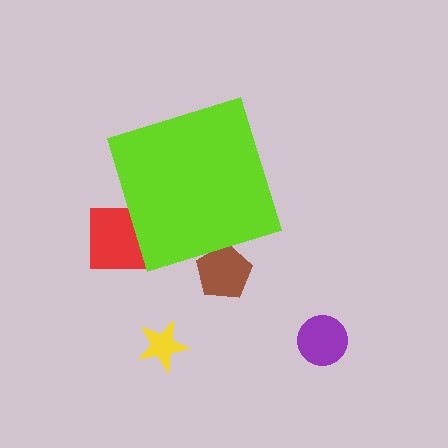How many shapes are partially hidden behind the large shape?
2 shapes are partially hidden.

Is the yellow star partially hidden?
No, the yellow star is fully visible.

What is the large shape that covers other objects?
A lime diamond.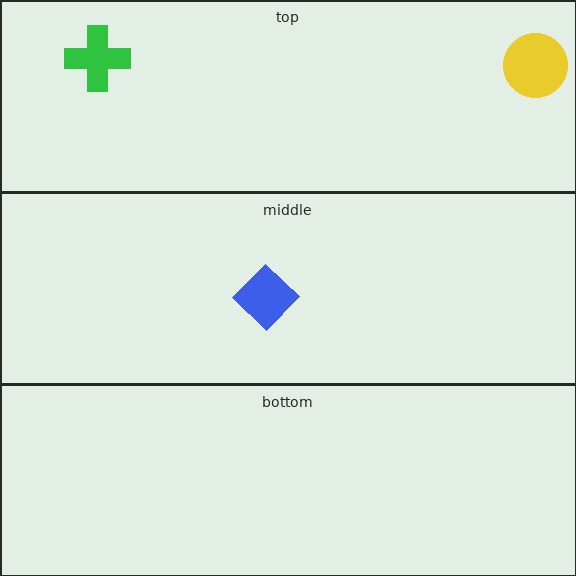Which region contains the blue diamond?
The middle region.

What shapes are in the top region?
The yellow circle, the green cross.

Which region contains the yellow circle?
The top region.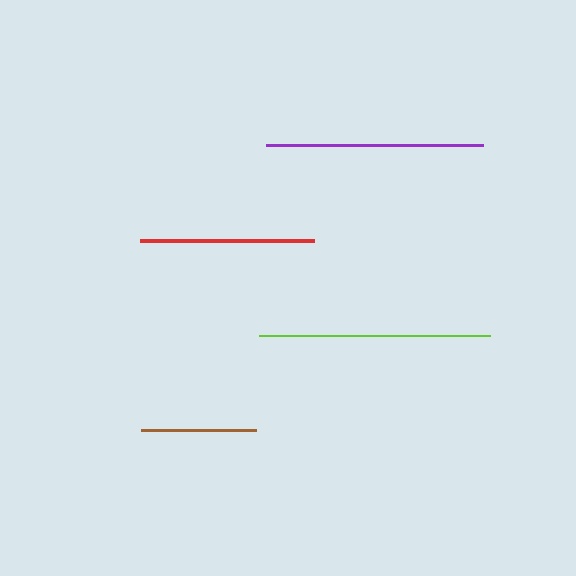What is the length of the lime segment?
The lime segment is approximately 231 pixels long.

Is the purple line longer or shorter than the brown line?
The purple line is longer than the brown line.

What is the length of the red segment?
The red segment is approximately 174 pixels long.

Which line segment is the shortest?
The brown line is the shortest at approximately 114 pixels.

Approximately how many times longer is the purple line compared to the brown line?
The purple line is approximately 1.9 times the length of the brown line.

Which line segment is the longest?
The lime line is the longest at approximately 231 pixels.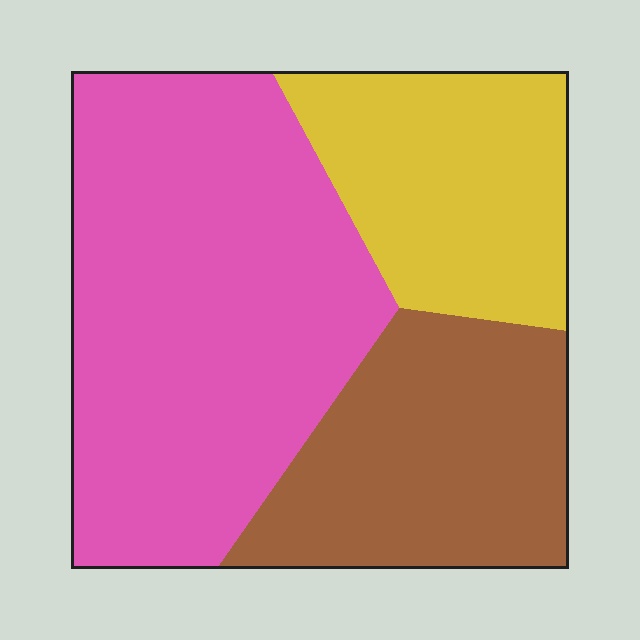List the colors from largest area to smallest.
From largest to smallest: pink, brown, yellow.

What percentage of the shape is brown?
Brown covers about 25% of the shape.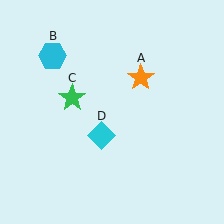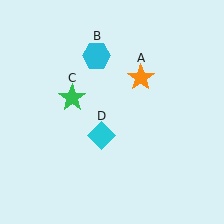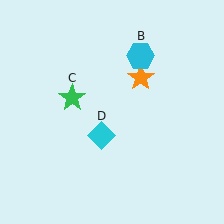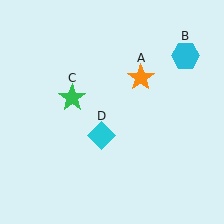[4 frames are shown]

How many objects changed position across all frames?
1 object changed position: cyan hexagon (object B).